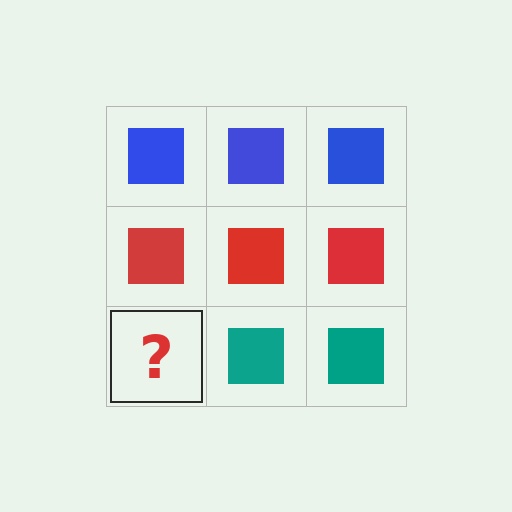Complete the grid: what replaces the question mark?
The question mark should be replaced with a teal square.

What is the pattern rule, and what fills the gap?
The rule is that each row has a consistent color. The gap should be filled with a teal square.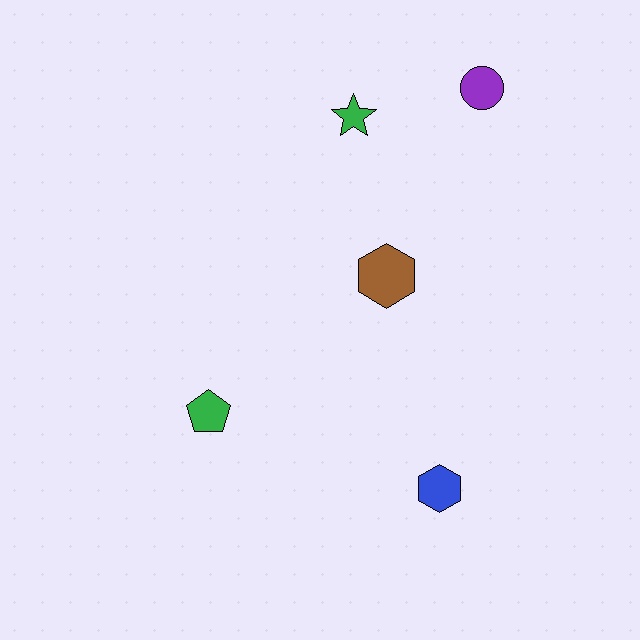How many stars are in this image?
There is 1 star.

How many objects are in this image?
There are 5 objects.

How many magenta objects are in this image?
There are no magenta objects.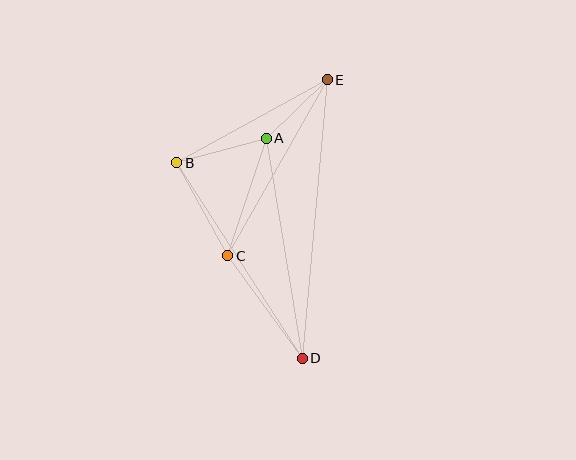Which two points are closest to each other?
Points A and E are closest to each other.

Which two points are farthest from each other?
Points D and E are farthest from each other.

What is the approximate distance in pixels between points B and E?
The distance between B and E is approximately 172 pixels.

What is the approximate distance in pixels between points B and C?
The distance between B and C is approximately 106 pixels.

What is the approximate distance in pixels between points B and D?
The distance between B and D is approximately 232 pixels.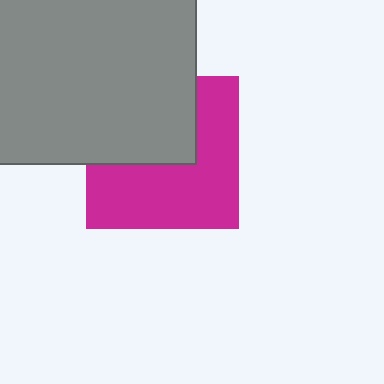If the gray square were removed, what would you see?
You would see the complete magenta square.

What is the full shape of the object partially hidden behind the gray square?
The partially hidden object is a magenta square.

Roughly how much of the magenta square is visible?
About half of it is visible (roughly 57%).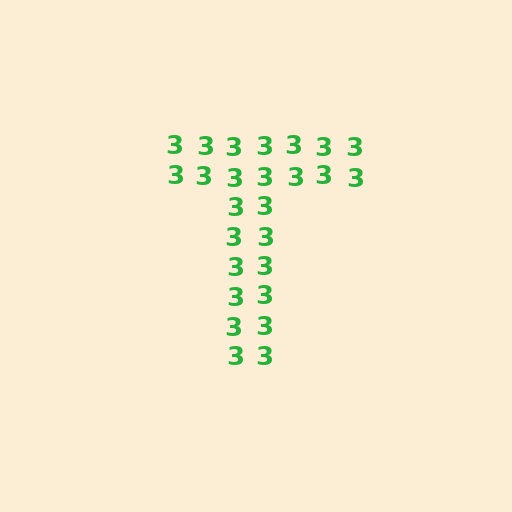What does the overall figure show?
The overall figure shows the letter T.